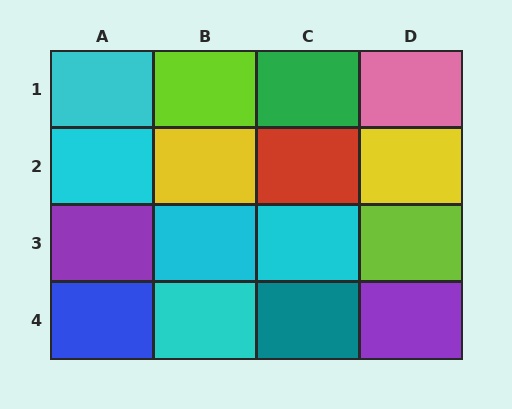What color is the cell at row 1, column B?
Lime.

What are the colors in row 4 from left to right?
Blue, cyan, teal, purple.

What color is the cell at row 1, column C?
Green.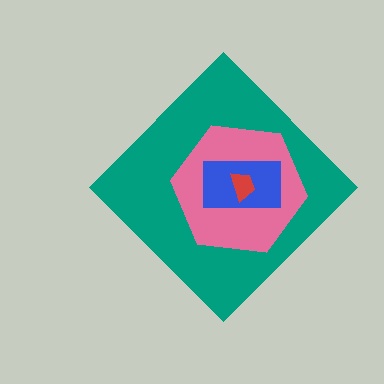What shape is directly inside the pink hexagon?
The blue rectangle.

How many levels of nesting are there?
4.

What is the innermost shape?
The red trapezoid.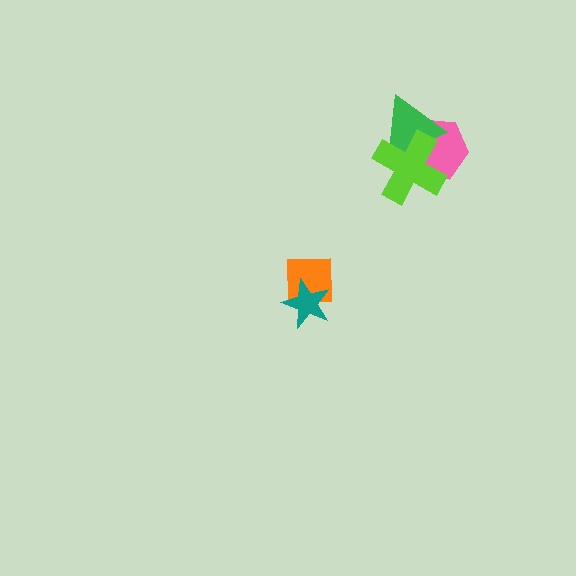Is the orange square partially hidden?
Yes, it is partially covered by another shape.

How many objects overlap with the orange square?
1 object overlaps with the orange square.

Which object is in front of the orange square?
The teal star is in front of the orange square.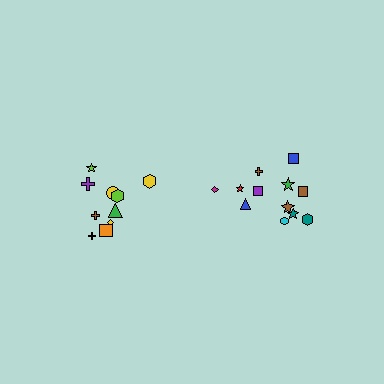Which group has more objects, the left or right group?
The right group.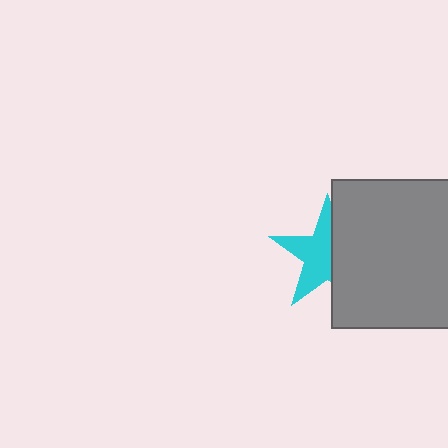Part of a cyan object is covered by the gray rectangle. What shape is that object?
It is a star.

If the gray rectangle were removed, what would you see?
You would see the complete cyan star.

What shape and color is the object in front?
The object in front is a gray rectangle.